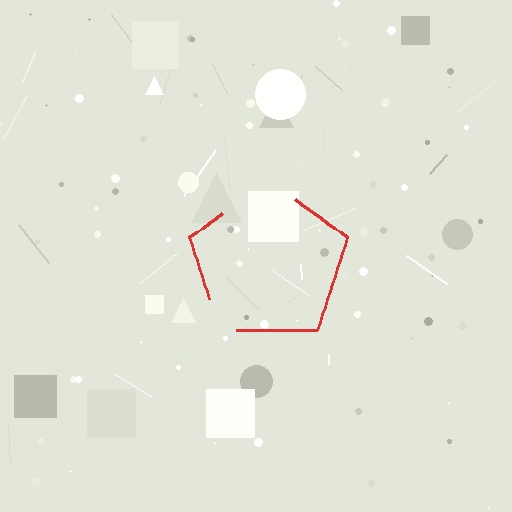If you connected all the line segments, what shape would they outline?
They would outline a pentagon.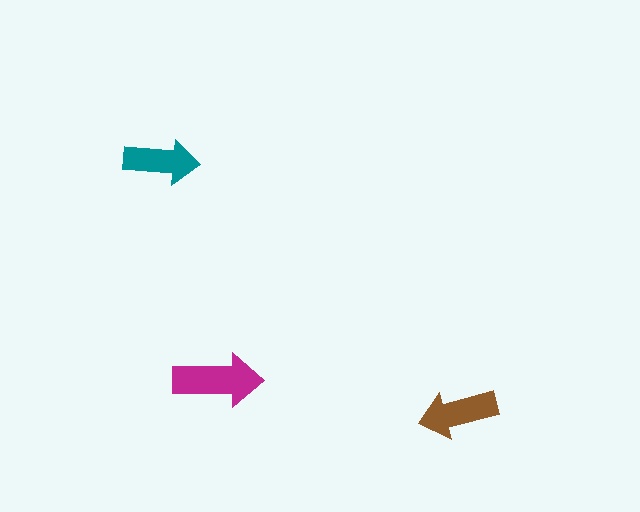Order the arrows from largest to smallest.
the magenta one, the brown one, the teal one.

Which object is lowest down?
The brown arrow is bottommost.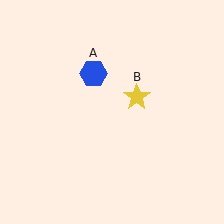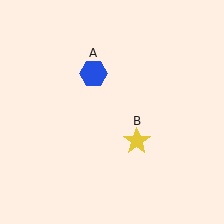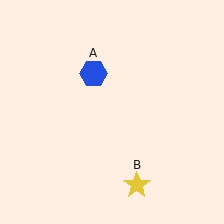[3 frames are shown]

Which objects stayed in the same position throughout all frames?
Blue hexagon (object A) remained stationary.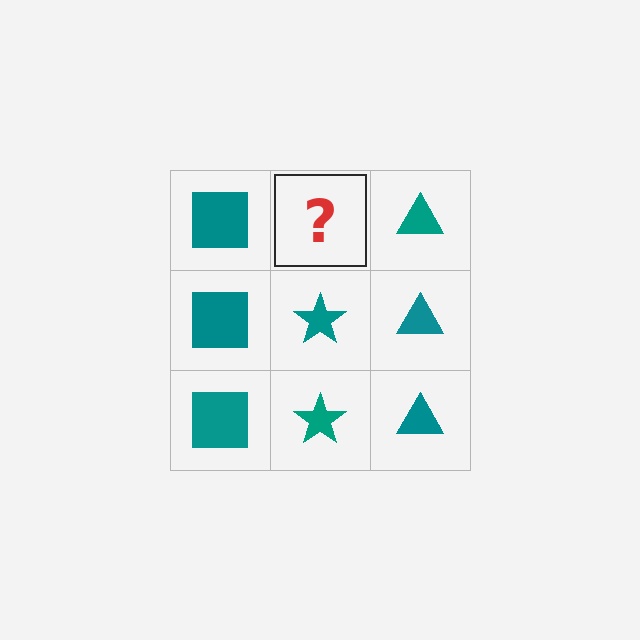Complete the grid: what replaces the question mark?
The question mark should be replaced with a teal star.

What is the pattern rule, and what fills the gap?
The rule is that each column has a consistent shape. The gap should be filled with a teal star.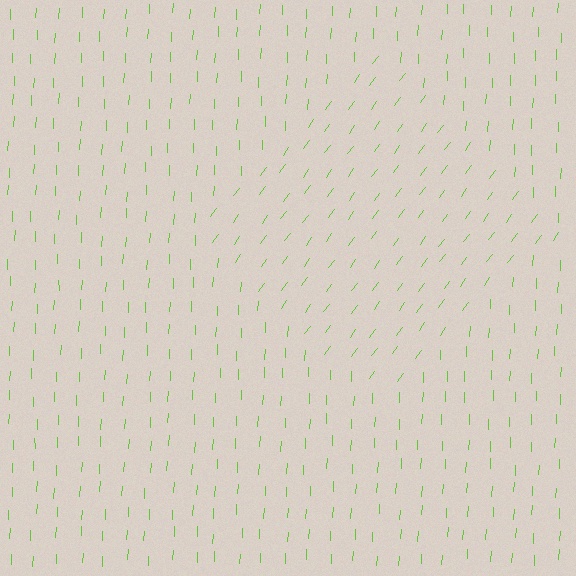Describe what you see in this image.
The image is filled with small lime line segments. A diamond region in the image has lines oriented differently from the surrounding lines, creating a visible texture boundary.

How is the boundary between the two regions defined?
The boundary is defined purely by a change in line orientation (approximately 33 degrees difference). All lines are the same color and thickness.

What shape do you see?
I see a diamond.